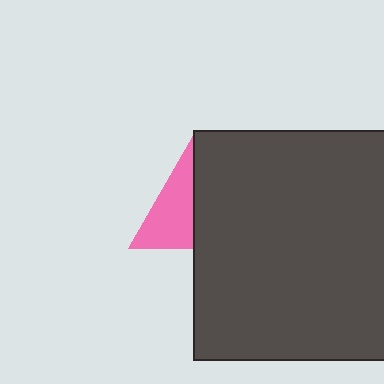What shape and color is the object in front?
The object in front is a dark gray square.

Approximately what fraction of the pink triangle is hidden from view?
Roughly 50% of the pink triangle is hidden behind the dark gray square.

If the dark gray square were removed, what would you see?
You would see the complete pink triangle.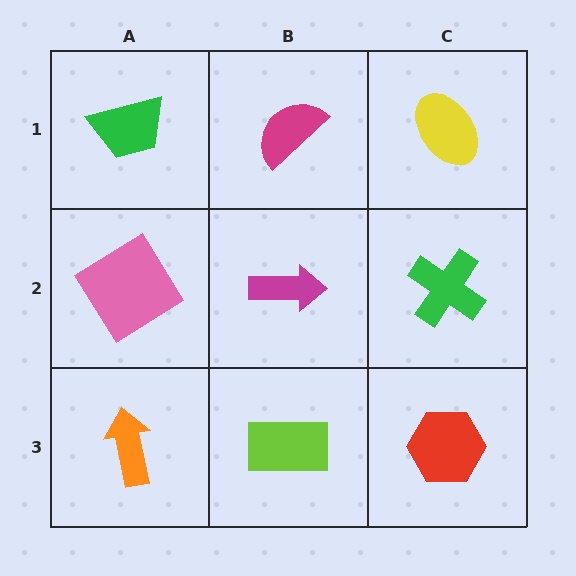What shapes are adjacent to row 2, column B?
A magenta semicircle (row 1, column B), a lime rectangle (row 3, column B), a pink diamond (row 2, column A), a green cross (row 2, column C).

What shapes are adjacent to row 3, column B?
A magenta arrow (row 2, column B), an orange arrow (row 3, column A), a red hexagon (row 3, column C).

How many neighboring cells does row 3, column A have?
2.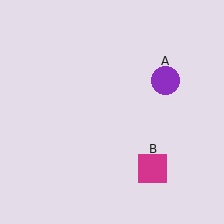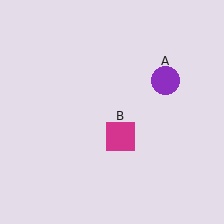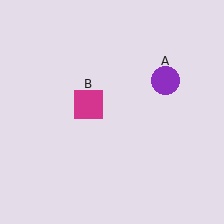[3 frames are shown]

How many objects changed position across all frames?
1 object changed position: magenta square (object B).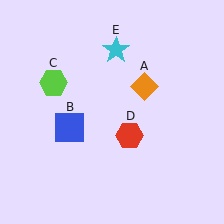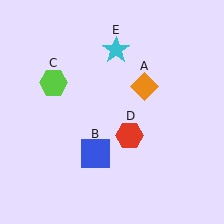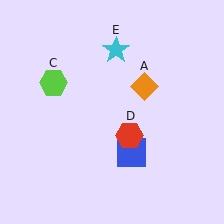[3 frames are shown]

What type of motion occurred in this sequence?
The blue square (object B) rotated counterclockwise around the center of the scene.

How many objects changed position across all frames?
1 object changed position: blue square (object B).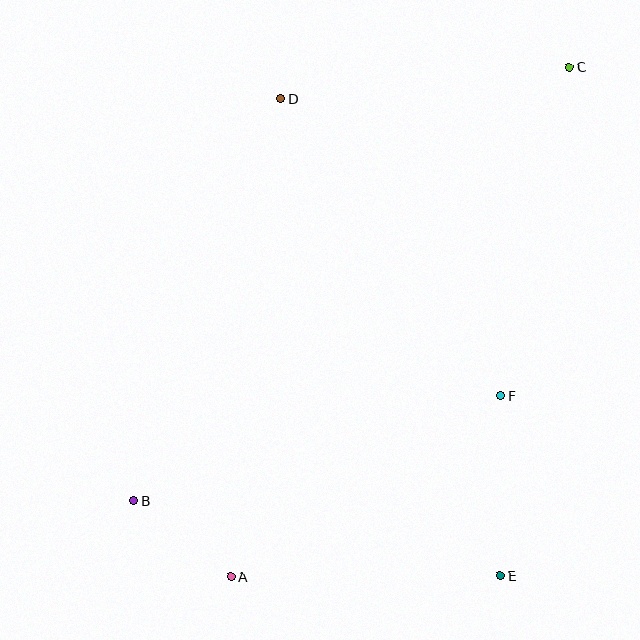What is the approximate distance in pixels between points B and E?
The distance between B and E is approximately 375 pixels.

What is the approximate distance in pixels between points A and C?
The distance between A and C is approximately 611 pixels.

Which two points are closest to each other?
Points A and B are closest to each other.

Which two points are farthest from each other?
Points B and C are farthest from each other.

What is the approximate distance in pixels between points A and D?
The distance between A and D is approximately 480 pixels.